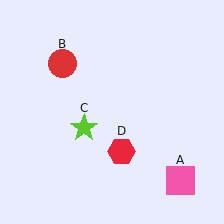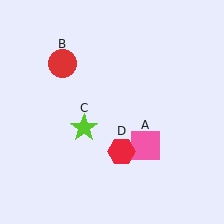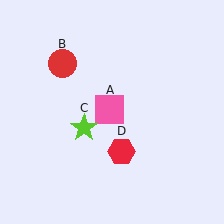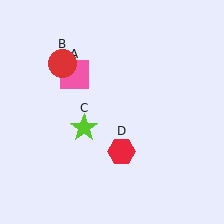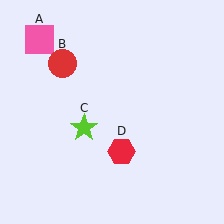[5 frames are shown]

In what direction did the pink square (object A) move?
The pink square (object A) moved up and to the left.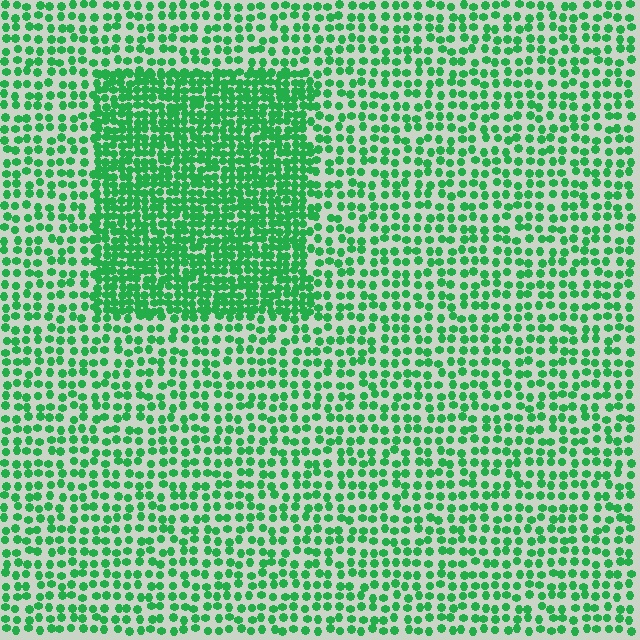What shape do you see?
I see a rectangle.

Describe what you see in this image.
The image contains small green elements arranged at two different densities. A rectangle-shaped region is visible where the elements are more densely packed than the surrounding area.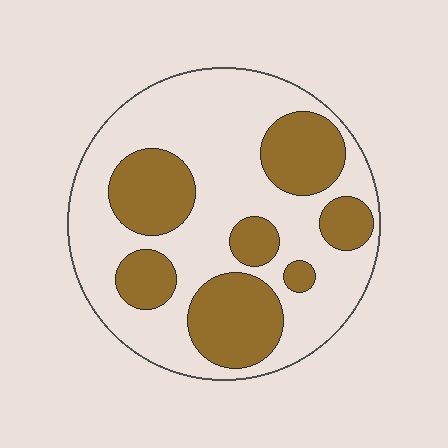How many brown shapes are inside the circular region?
7.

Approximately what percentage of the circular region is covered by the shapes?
Approximately 35%.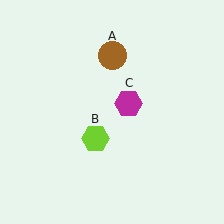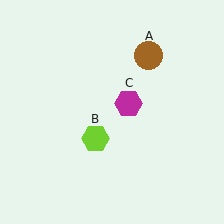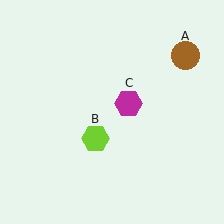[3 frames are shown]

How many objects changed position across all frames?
1 object changed position: brown circle (object A).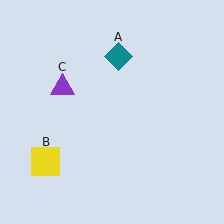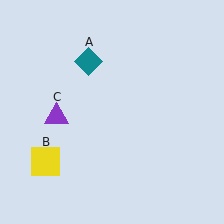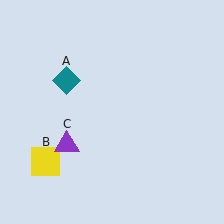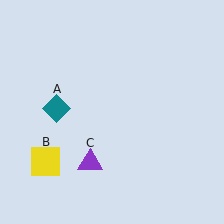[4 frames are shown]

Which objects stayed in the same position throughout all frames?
Yellow square (object B) remained stationary.